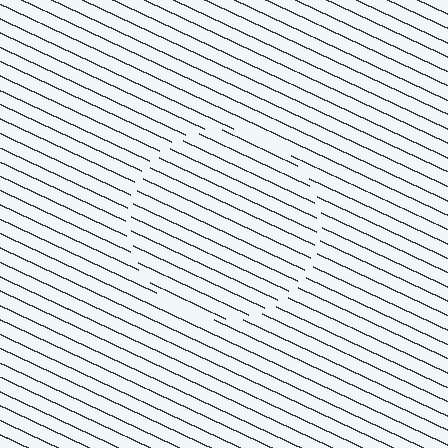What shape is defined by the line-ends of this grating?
An illusory circle. The interior of the shape contains the same grating, shifted by half a period — the contour is defined by the phase discontinuity where line-ends from the inner and outer gratings abut.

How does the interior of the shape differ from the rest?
The interior of the shape contains the same grating, shifted by half a period — the contour is defined by the phase discontinuity where line-ends from the inner and outer gratings abut.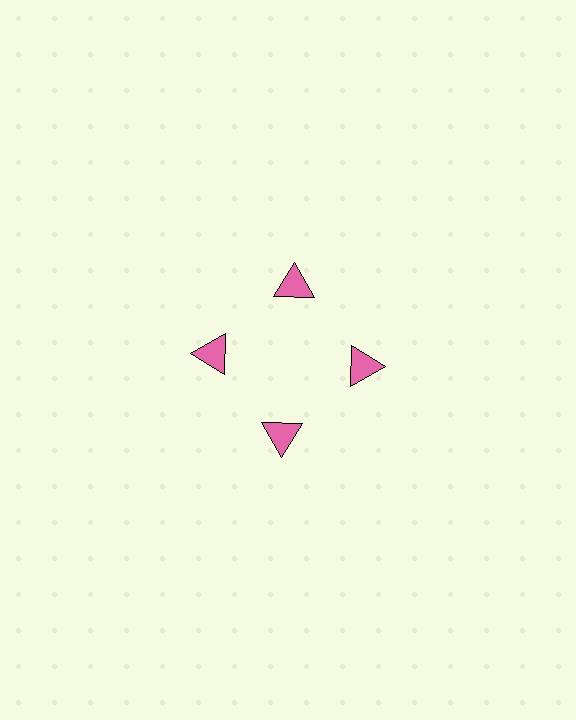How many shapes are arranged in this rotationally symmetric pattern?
There are 4 shapes, arranged in 4 groups of 1.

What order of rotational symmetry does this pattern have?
This pattern has 4-fold rotational symmetry.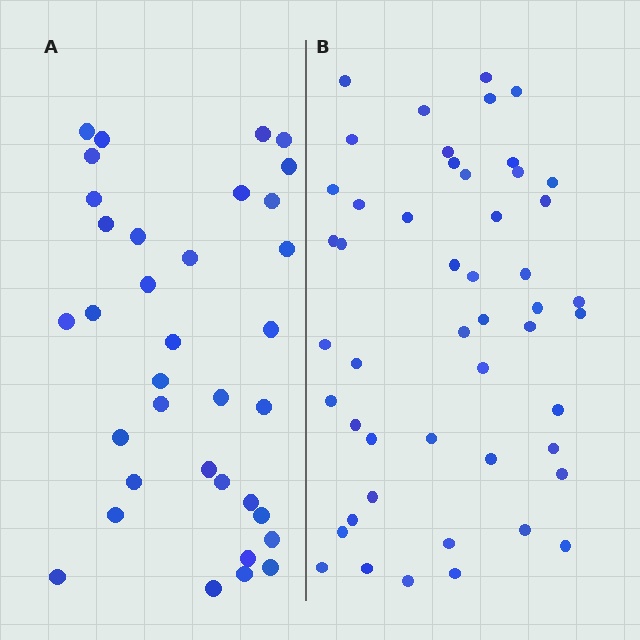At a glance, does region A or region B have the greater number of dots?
Region B (the right region) has more dots.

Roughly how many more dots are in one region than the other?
Region B has approximately 15 more dots than region A.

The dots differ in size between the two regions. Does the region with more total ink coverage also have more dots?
No. Region A has more total ink coverage because its dots are larger, but region B actually contains more individual dots. Total area can be misleading — the number of items is what matters here.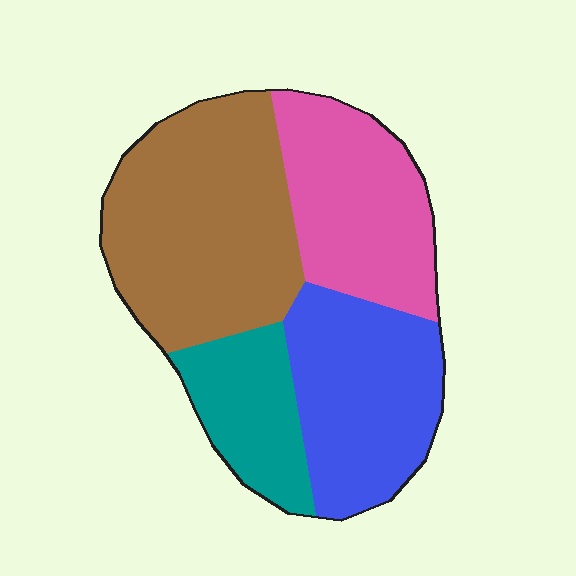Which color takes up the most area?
Brown, at roughly 35%.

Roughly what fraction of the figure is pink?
Pink covers about 25% of the figure.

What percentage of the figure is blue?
Blue covers about 25% of the figure.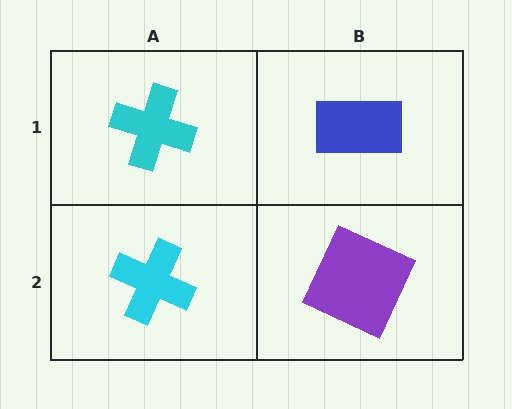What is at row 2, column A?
A cyan cross.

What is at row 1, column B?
A blue rectangle.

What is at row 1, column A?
A cyan cross.